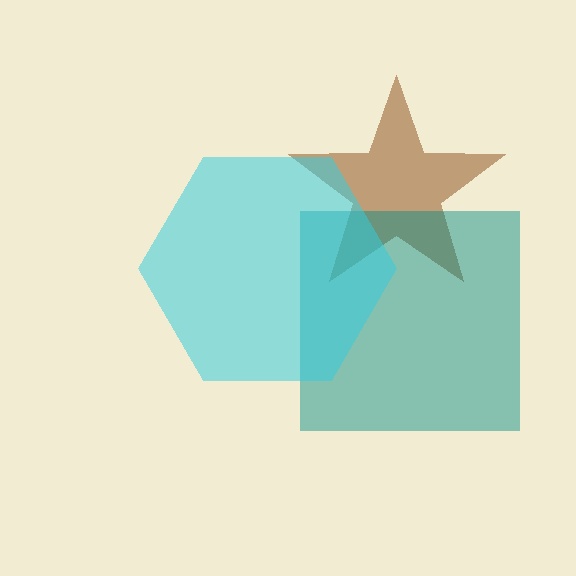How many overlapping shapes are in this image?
There are 3 overlapping shapes in the image.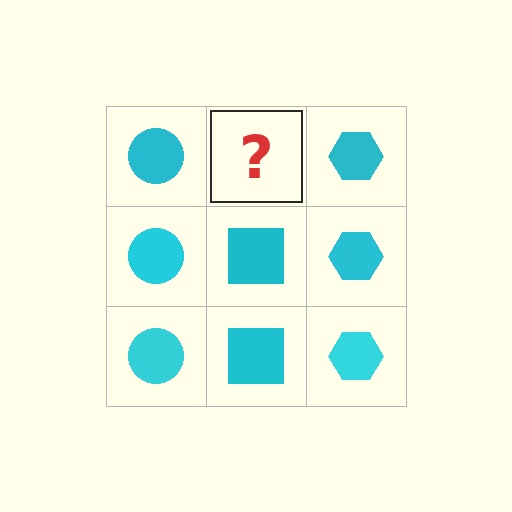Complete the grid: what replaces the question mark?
The question mark should be replaced with a cyan square.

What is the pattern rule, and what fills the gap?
The rule is that each column has a consistent shape. The gap should be filled with a cyan square.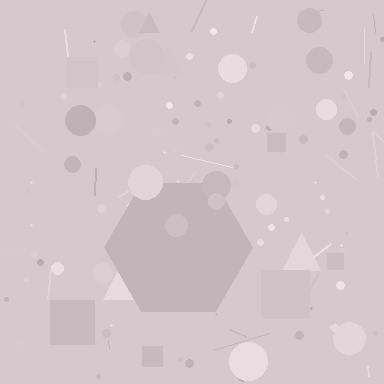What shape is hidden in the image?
A hexagon is hidden in the image.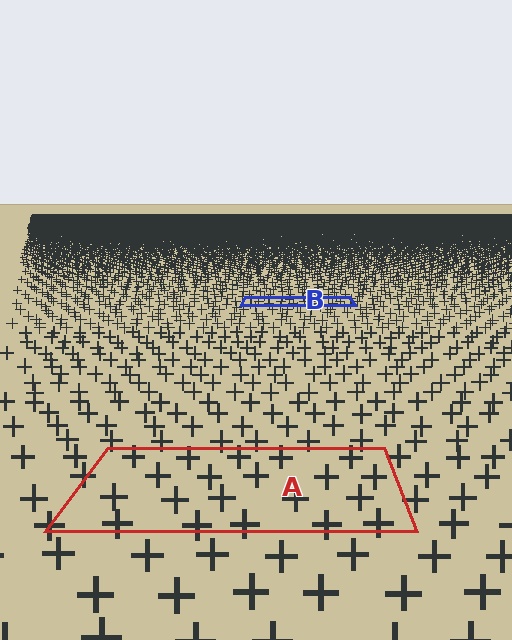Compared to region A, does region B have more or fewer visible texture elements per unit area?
Region B has more texture elements per unit area — they are packed more densely because it is farther away.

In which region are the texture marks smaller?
The texture marks are smaller in region B, because it is farther away.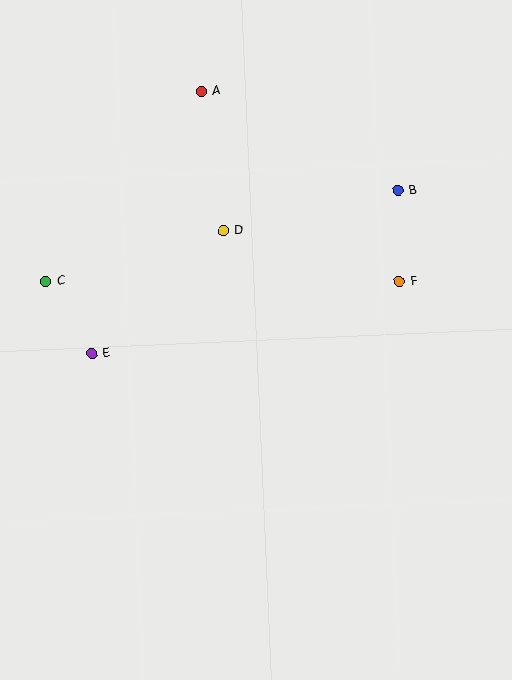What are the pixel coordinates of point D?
Point D is at (223, 230).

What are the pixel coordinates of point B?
Point B is at (398, 190).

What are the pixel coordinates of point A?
Point A is at (201, 92).